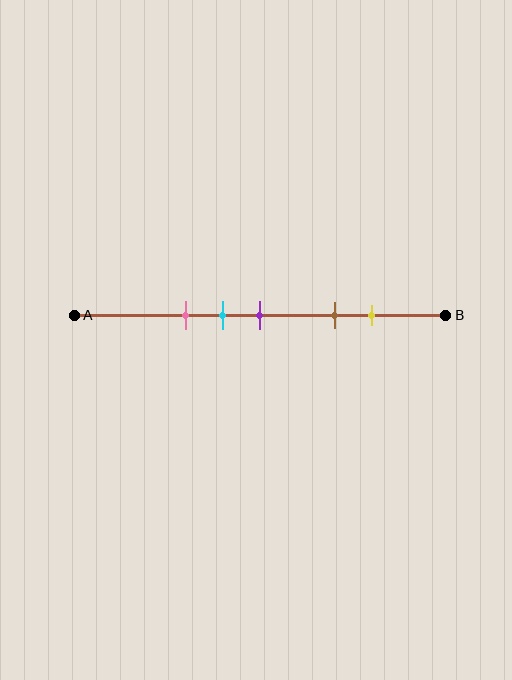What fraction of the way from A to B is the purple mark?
The purple mark is approximately 50% (0.5) of the way from A to B.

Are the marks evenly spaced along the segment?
No, the marks are not evenly spaced.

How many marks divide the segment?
There are 5 marks dividing the segment.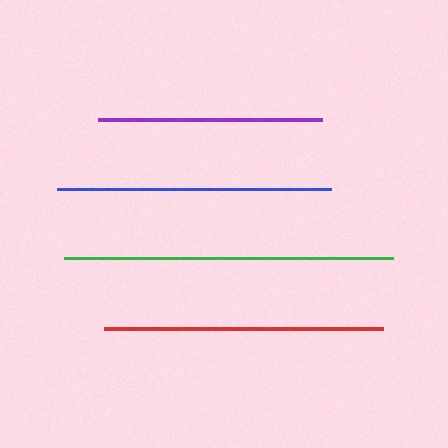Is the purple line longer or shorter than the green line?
The green line is longer than the purple line.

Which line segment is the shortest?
The purple line is the shortest at approximately 224 pixels.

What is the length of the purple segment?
The purple segment is approximately 224 pixels long.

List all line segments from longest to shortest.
From longest to shortest: green, red, blue, purple.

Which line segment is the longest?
The green line is the longest at approximately 329 pixels.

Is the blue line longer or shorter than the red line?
The red line is longer than the blue line.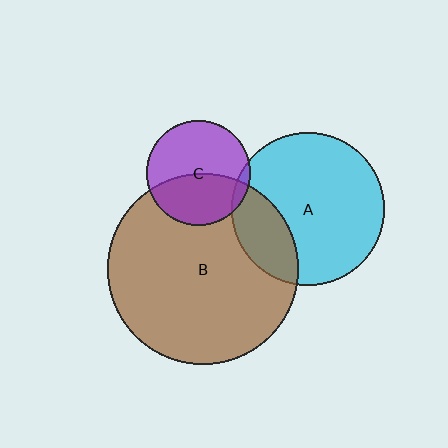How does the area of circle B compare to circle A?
Approximately 1.6 times.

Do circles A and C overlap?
Yes.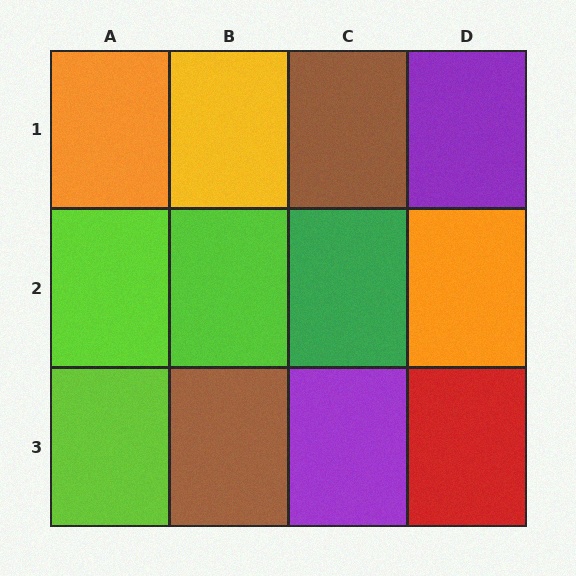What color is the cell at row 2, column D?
Orange.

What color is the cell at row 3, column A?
Lime.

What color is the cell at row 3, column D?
Red.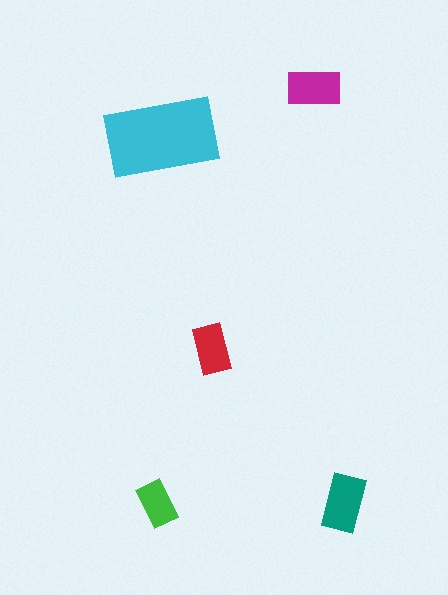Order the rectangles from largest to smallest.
the cyan one, the teal one, the magenta one, the red one, the green one.